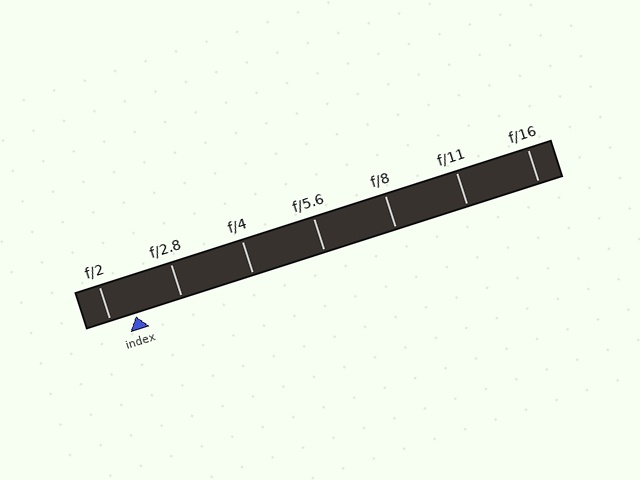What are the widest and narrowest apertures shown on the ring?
The widest aperture shown is f/2 and the narrowest is f/16.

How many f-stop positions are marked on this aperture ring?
There are 7 f-stop positions marked.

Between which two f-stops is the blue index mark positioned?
The index mark is between f/2 and f/2.8.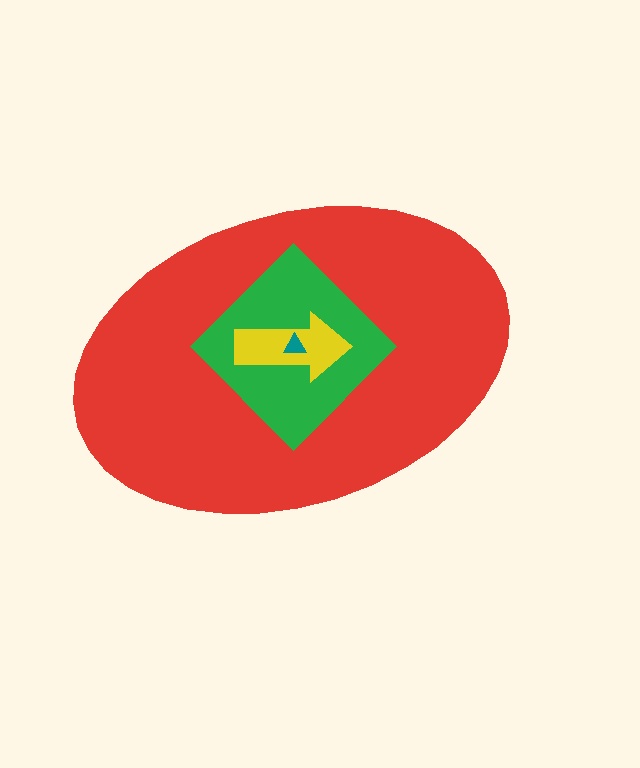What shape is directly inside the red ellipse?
The green diamond.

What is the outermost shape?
The red ellipse.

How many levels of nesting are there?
4.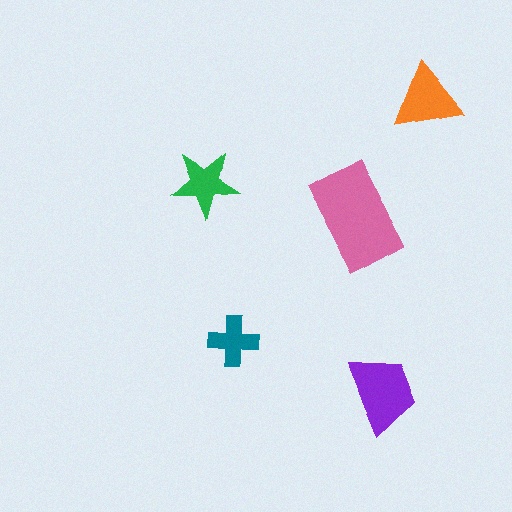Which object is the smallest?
The teal cross.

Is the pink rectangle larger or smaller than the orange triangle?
Larger.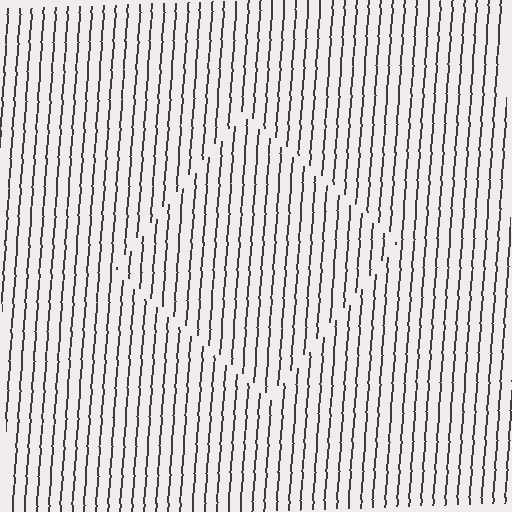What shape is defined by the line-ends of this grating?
An illusory square. The interior of the shape contains the same grating, shifted by half a period — the contour is defined by the phase discontinuity where line-ends from the inner and outer gratings abut.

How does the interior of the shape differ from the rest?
The interior of the shape contains the same grating, shifted by half a period — the contour is defined by the phase discontinuity where line-ends from the inner and outer gratings abut.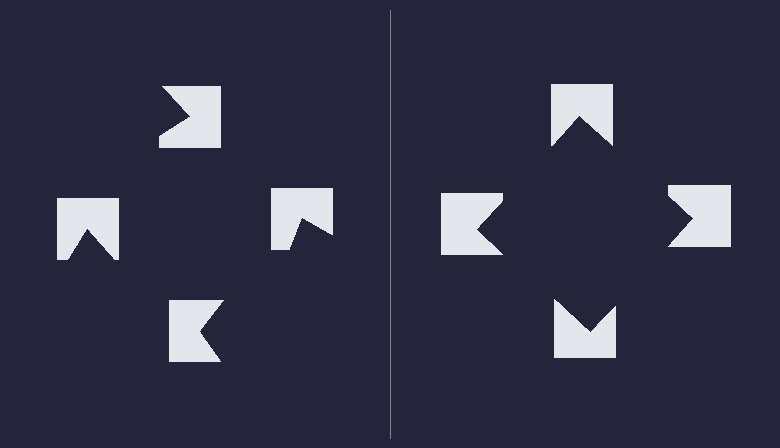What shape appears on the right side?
An illusory square.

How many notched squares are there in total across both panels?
8 — 4 on each side.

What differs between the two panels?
The notched squares are positioned identically on both sides; only the wedge orientations differ. On the right they align to a square; on the left they are misaligned.